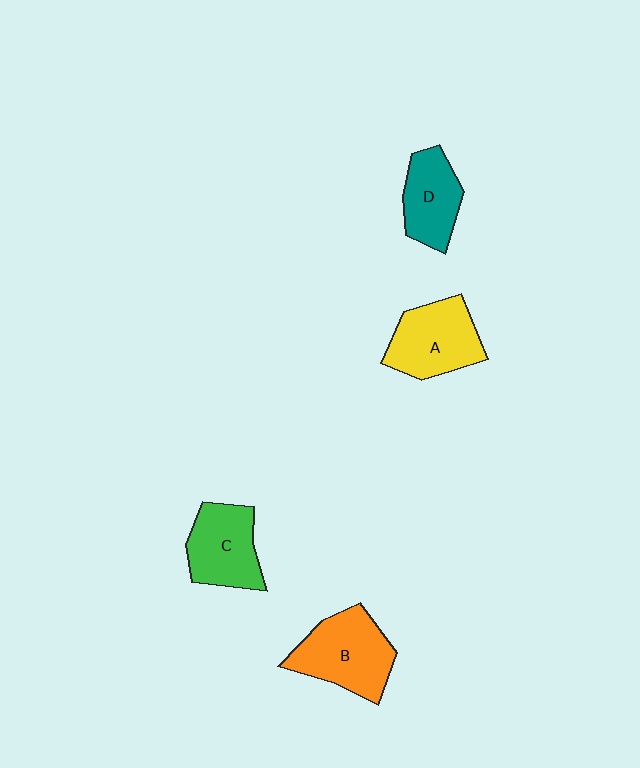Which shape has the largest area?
Shape B (orange).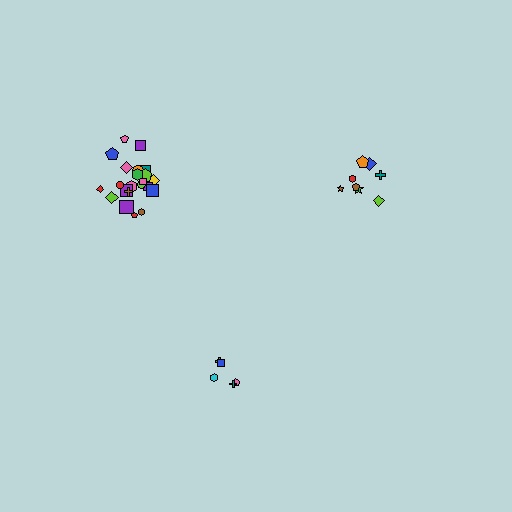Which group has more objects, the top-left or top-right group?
The top-left group.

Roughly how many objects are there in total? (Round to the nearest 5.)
Roughly 35 objects in total.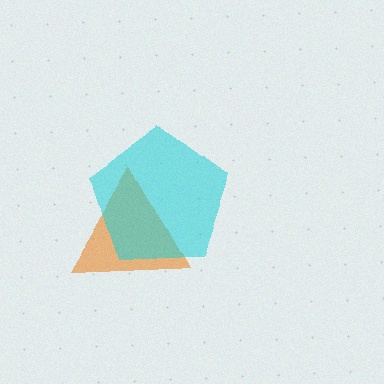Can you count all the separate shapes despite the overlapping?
Yes, there are 2 separate shapes.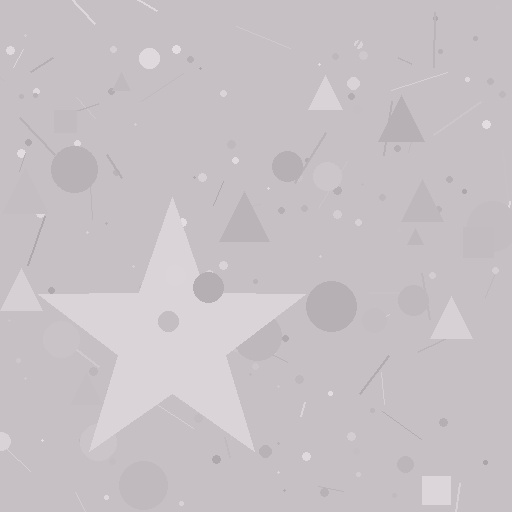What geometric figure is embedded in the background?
A star is embedded in the background.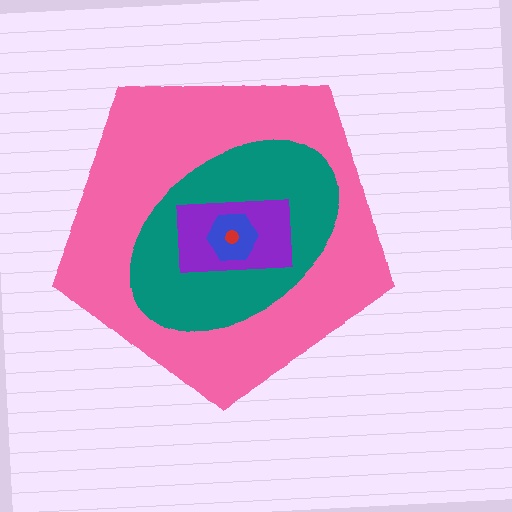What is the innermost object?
The red circle.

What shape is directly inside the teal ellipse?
The purple rectangle.